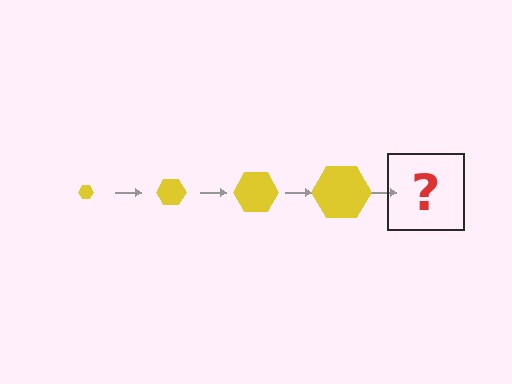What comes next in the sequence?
The next element should be a yellow hexagon, larger than the previous one.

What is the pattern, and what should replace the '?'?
The pattern is that the hexagon gets progressively larger each step. The '?' should be a yellow hexagon, larger than the previous one.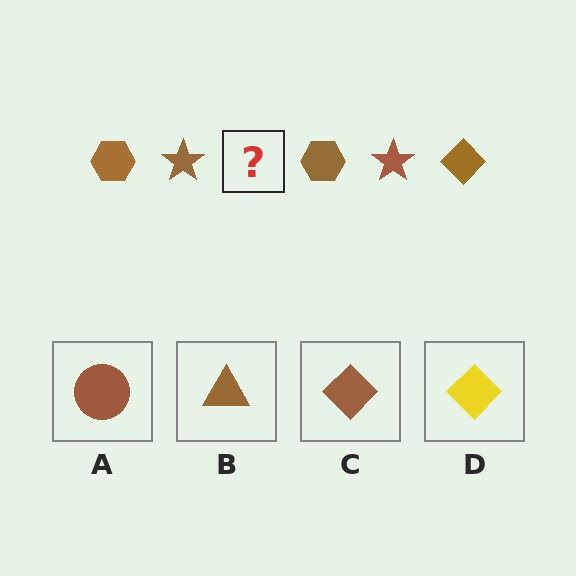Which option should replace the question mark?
Option C.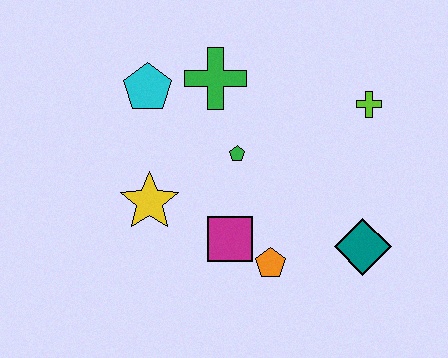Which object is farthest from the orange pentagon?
The cyan pentagon is farthest from the orange pentagon.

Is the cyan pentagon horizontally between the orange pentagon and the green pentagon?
No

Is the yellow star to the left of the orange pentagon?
Yes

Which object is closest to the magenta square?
The orange pentagon is closest to the magenta square.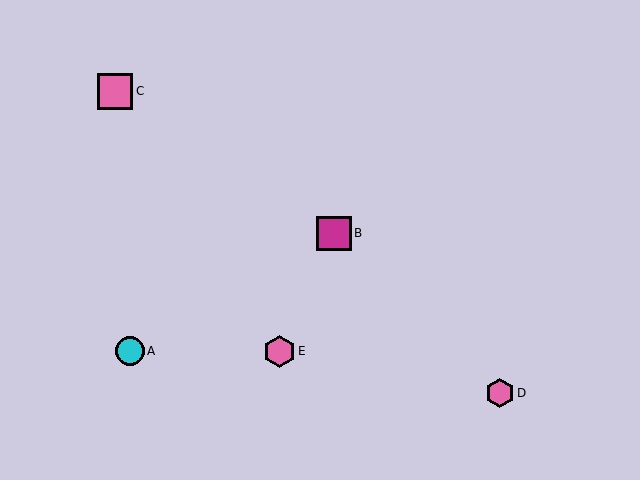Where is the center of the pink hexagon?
The center of the pink hexagon is at (279, 351).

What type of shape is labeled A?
Shape A is a cyan circle.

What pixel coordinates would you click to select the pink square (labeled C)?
Click at (115, 91) to select the pink square C.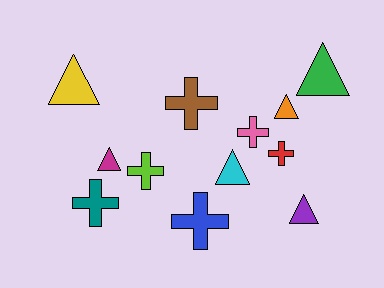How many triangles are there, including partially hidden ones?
There are 6 triangles.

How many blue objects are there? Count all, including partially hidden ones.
There is 1 blue object.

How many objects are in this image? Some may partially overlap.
There are 12 objects.